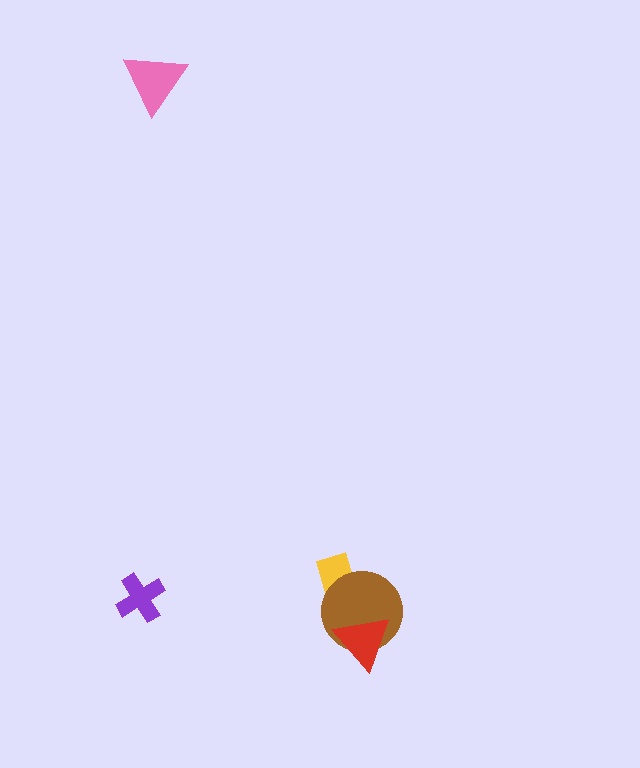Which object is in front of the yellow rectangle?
The brown circle is in front of the yellow rectangle.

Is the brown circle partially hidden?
Yes, it is partially covered by another shape.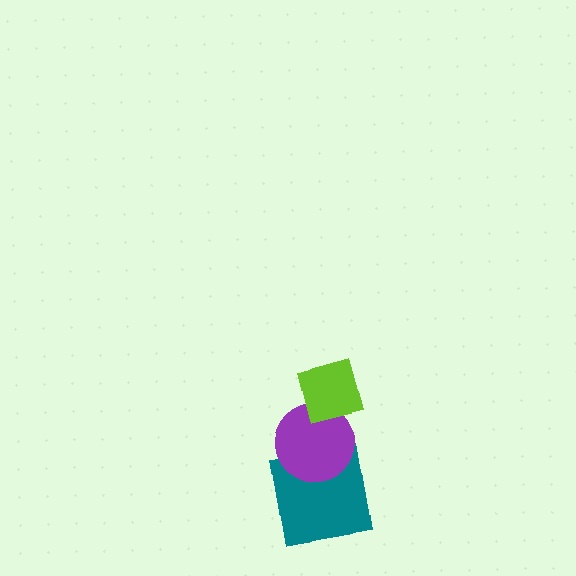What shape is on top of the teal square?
The purple circle is on top of the teal square.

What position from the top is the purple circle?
The purple circle is 2nd from the top.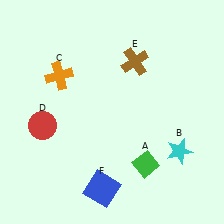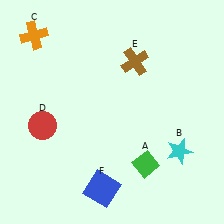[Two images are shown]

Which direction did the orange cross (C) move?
The orange cross (C) moved up.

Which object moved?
The orange cross (C) moved up.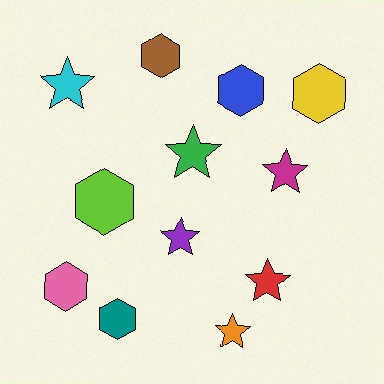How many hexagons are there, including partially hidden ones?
There are 6 hexagons.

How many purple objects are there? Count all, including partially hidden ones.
There is 1 purple object.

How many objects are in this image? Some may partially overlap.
There are 12 objects.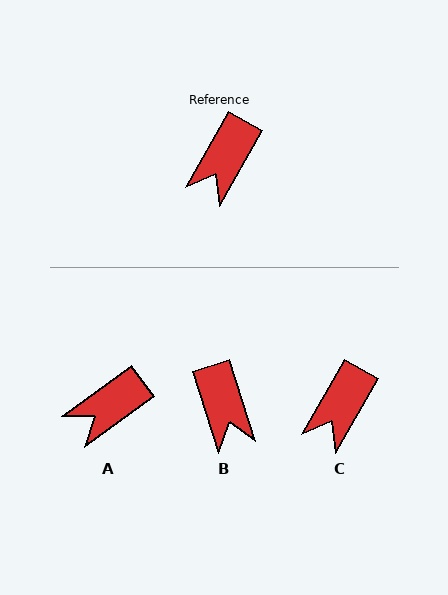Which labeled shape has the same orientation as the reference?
C.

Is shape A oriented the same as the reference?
No, it is off by about 24 degrees.